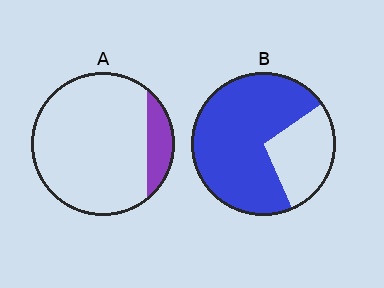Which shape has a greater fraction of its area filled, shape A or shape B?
Shape B.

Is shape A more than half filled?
No.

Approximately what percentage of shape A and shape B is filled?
A is approximately 15% and B is approximately 70%.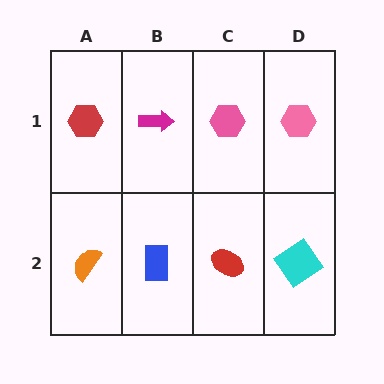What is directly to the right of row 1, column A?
A magenta arrow.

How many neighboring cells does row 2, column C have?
3.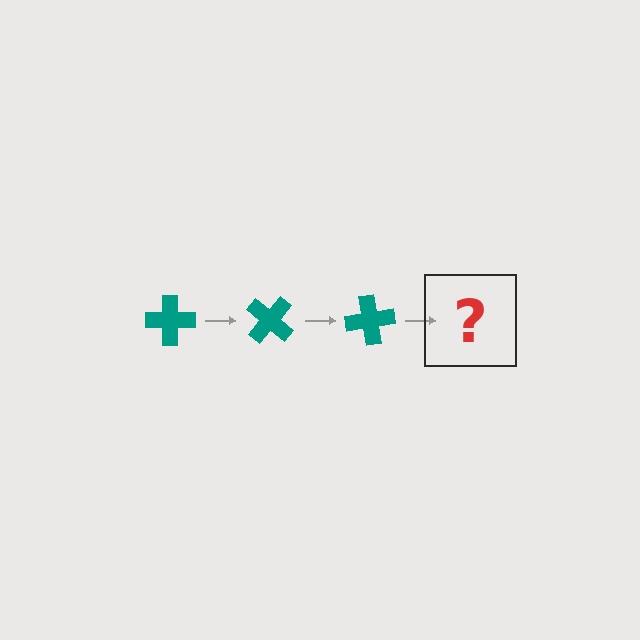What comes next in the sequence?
The next element should be a teal cross rotated 120 degrees.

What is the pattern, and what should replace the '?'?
The pattern is that the cross rotates 40 degrees each step. The '?' should be a teal cross rotated 120 degrees.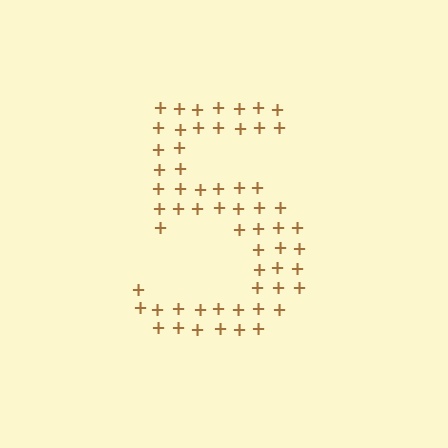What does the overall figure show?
The overall figure shows the digit 5.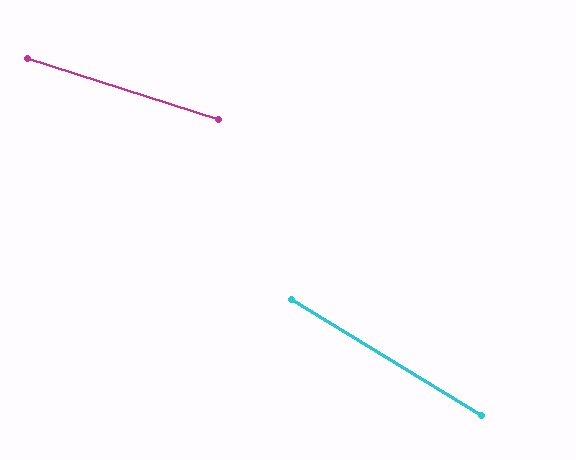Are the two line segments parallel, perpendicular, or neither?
Neither parallel nor perpendicular — they differ by about 14°.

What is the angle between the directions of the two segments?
Approximately 14 degrees.